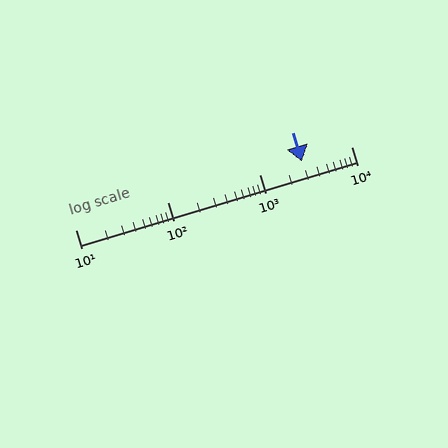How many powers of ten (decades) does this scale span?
The scale spans 3 decades, from 10 to 10000.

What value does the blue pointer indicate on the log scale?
The pointer indicates approximately 2900.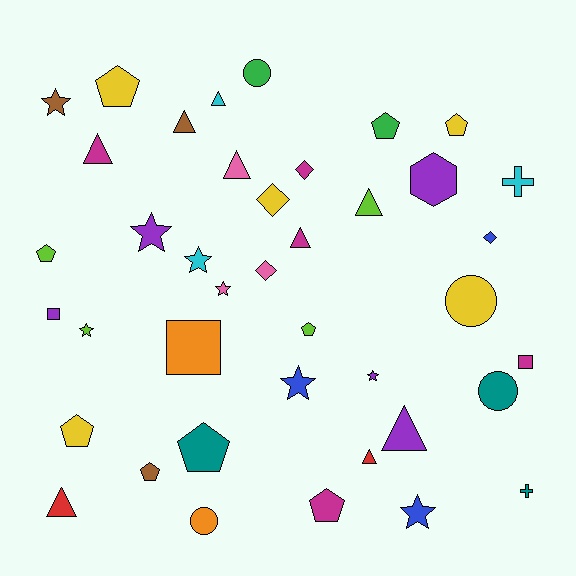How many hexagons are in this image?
There is 1 hexagon.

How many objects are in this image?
There are 40 objects.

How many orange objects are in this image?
There are 2 orange objects.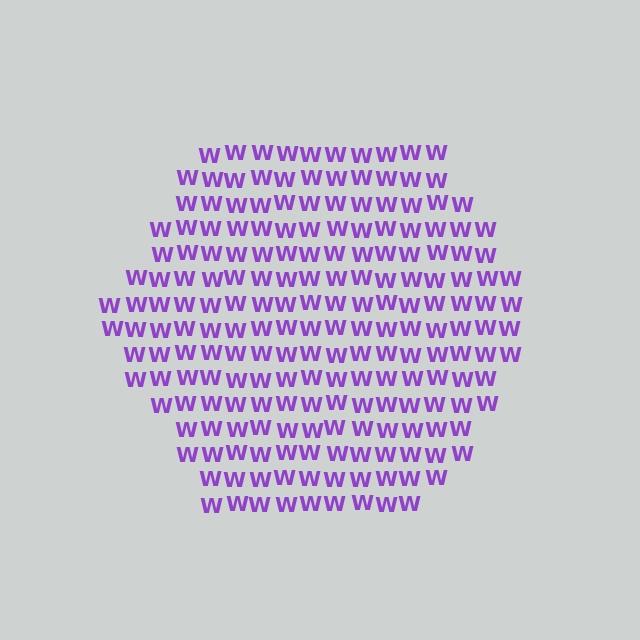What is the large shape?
The large shape is a hexagon.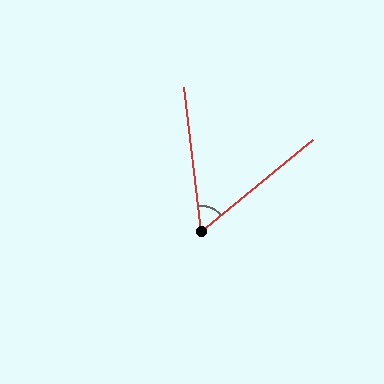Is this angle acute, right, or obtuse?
It is acute.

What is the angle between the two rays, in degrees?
Approximately 58 degrees.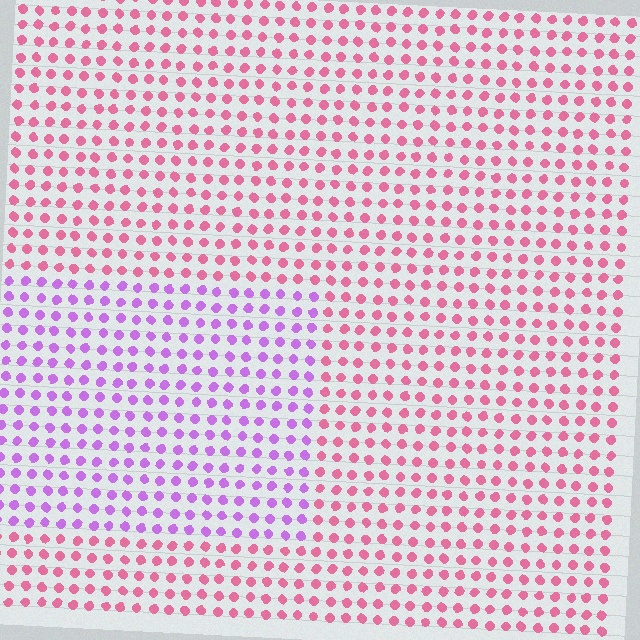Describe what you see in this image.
The image is filled with small pink elements in a uniform arrangement. A rectangle-shaped region is visible where the elements are tinted to a slightly different hue, forming a subtle color boundary.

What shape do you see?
I see a rectangle.